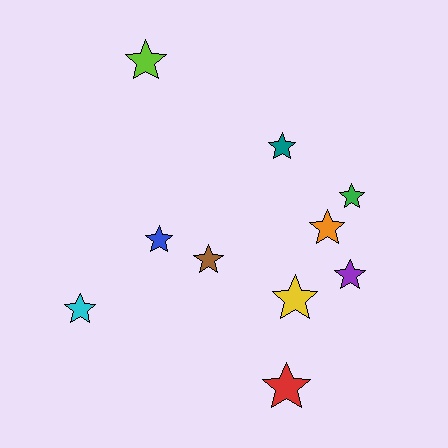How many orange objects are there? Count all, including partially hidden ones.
There is 1 orange object.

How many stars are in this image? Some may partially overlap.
There are 10 stars.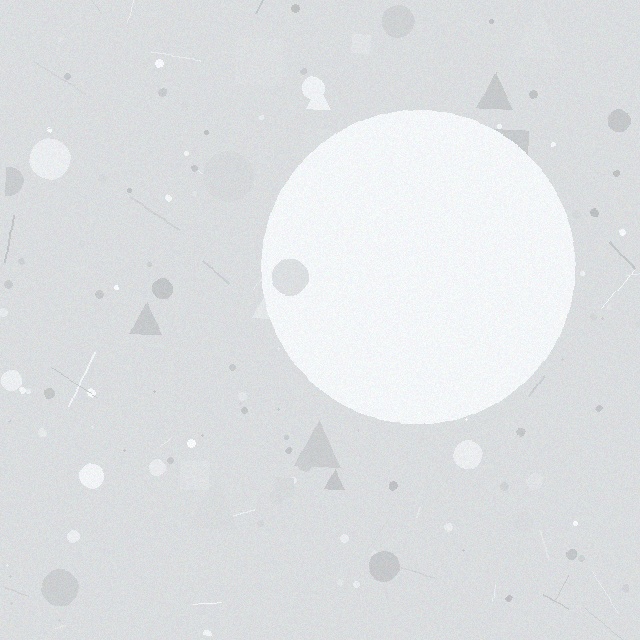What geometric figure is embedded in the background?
A circle is embedded in the background.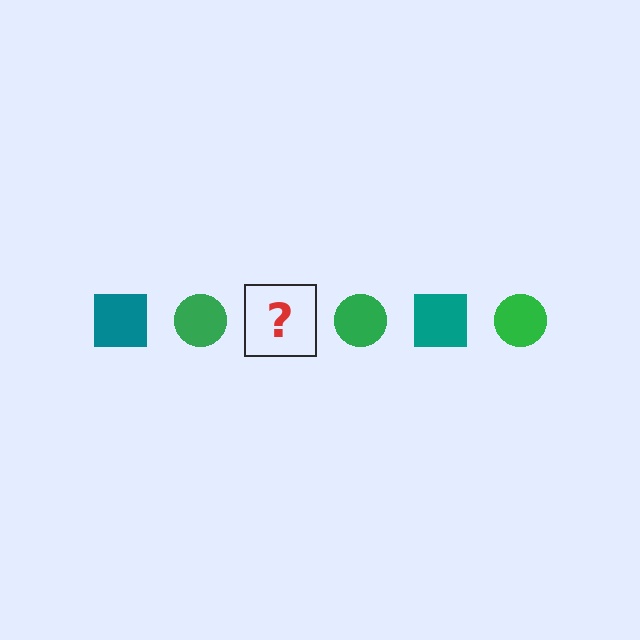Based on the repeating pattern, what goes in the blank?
The blank should be a teal square.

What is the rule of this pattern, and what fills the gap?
The rule is that the pattern alternates between teal square and green circle. The gap should be filled with a teal square.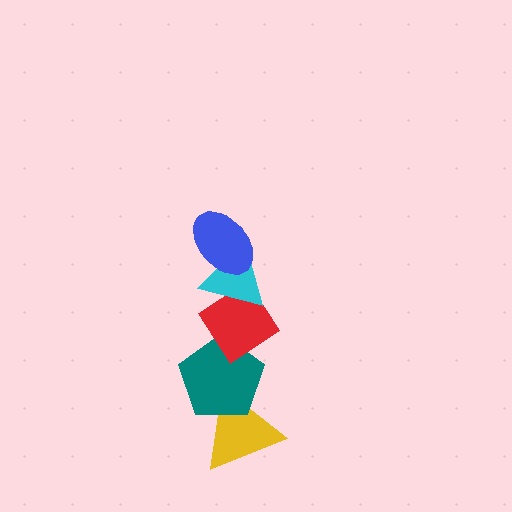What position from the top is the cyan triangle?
The cyan triangle is 2nd from the top.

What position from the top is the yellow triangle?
The yellow triangle is 5th from the top.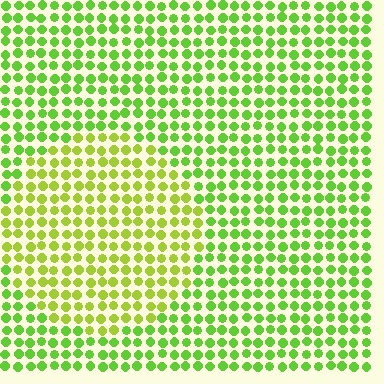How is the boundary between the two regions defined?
The boundary is defined purely by a slight shift in hue (about 26 degrees). Spacing, size, and orientation are identical on both sides.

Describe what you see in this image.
The image is filled with small lime elements in a uniform arrangement. A circle-shaped region is visible where the elements are tinted to a slightly different hue, forming a subtle color boundary.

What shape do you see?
I see a circle.